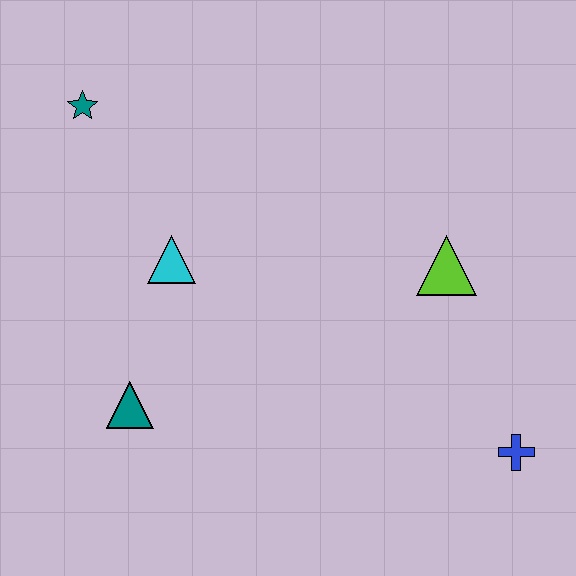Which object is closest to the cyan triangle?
The teal triangle is closest to the cyan triangle.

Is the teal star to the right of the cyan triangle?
No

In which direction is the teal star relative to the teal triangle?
The teal star is above the teal triangle.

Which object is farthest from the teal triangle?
The blue cross is farthest from the teal triangle.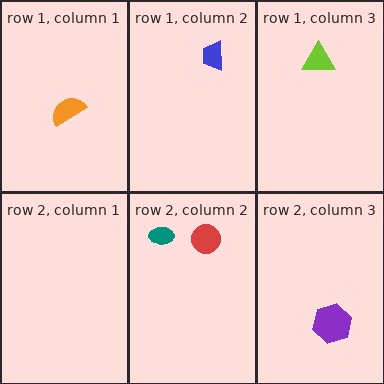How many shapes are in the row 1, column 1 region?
1.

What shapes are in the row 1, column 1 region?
The orange semicircle.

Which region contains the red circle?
The row 2, column 2 region.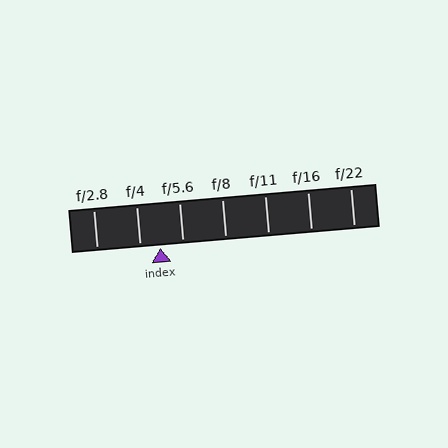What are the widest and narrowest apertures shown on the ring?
The widest aperture shown is f/2.8 and the narrowest is f/22.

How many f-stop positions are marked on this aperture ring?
There are 7 f-stop positions marked.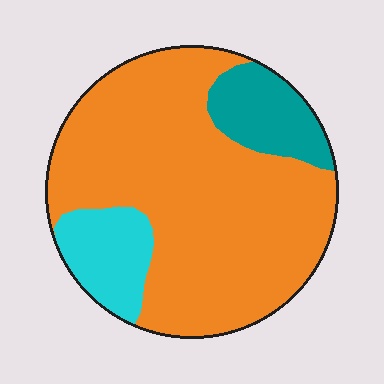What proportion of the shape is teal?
Teal takes up less than a quarter of the shape.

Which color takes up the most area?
Orange, at roughly 75%.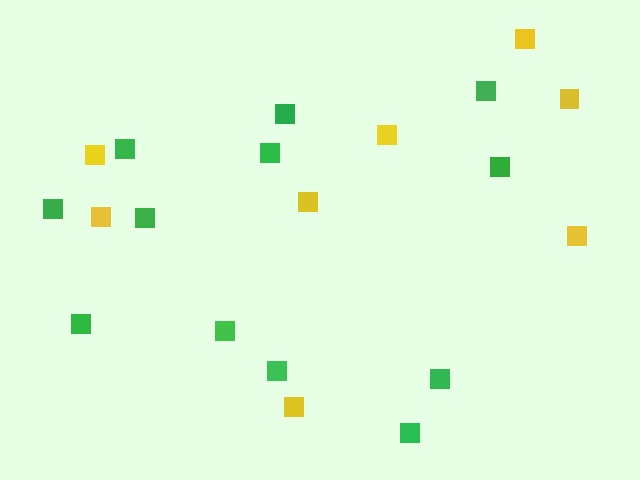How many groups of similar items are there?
There are 2 groups: one group of green squares (12) and one group of yellow squares (8).